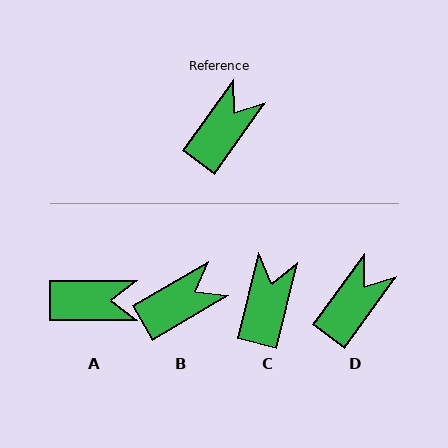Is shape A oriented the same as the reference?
No, it is off by about 55 degrees.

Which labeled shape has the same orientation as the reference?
D.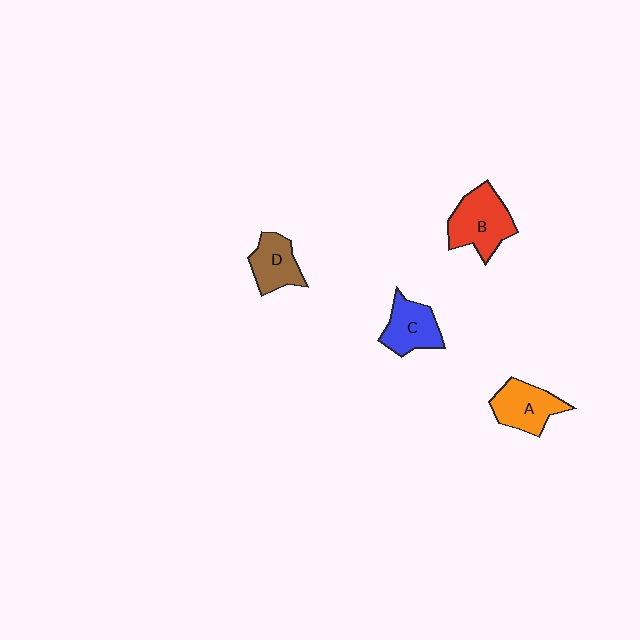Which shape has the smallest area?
Shape D (brown).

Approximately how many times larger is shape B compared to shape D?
Approximately 1.5 times.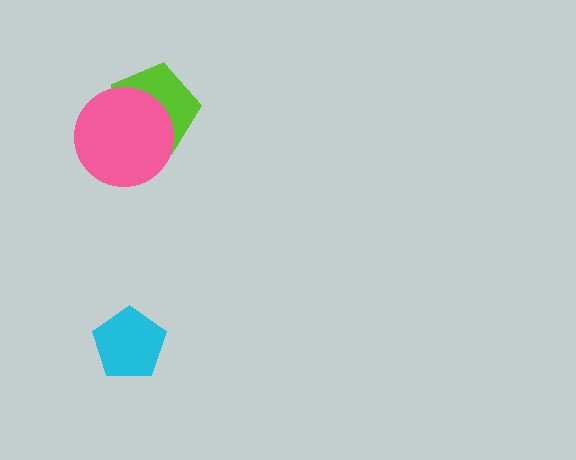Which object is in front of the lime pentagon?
The pink circle is in front of the lime pentagon.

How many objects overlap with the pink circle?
1 object overlaps with the pink circle.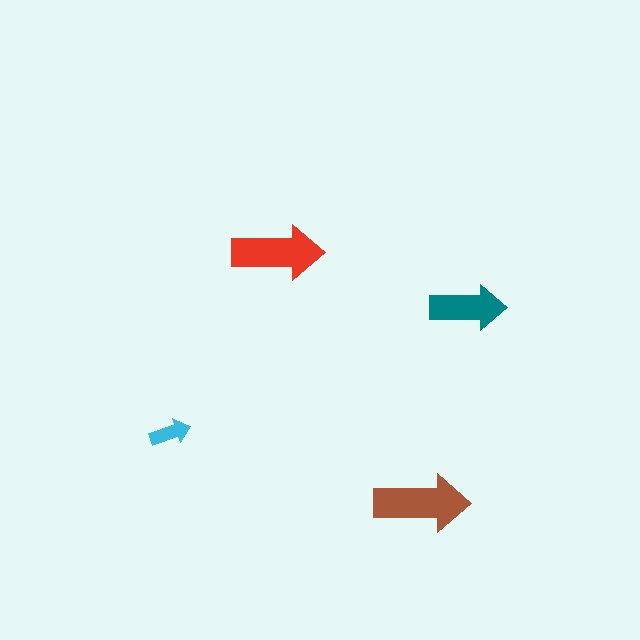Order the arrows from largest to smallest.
the brown one, the red one, the teal one, the cyan one.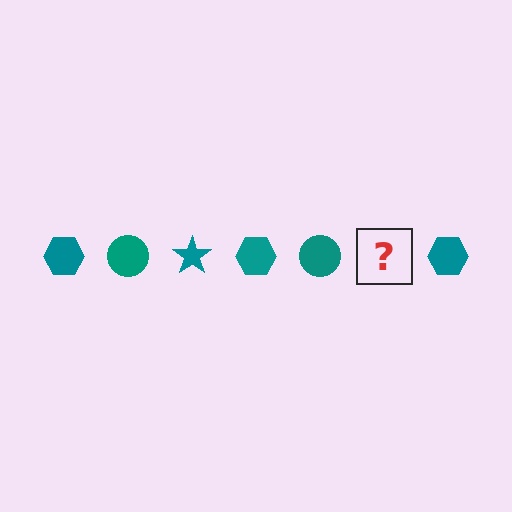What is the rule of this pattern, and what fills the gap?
The rule is that the pattern cycles through hexagon, circle, star shapes in teal. The gap should be filled with a teal star.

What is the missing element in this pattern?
The missing element is a teal star.